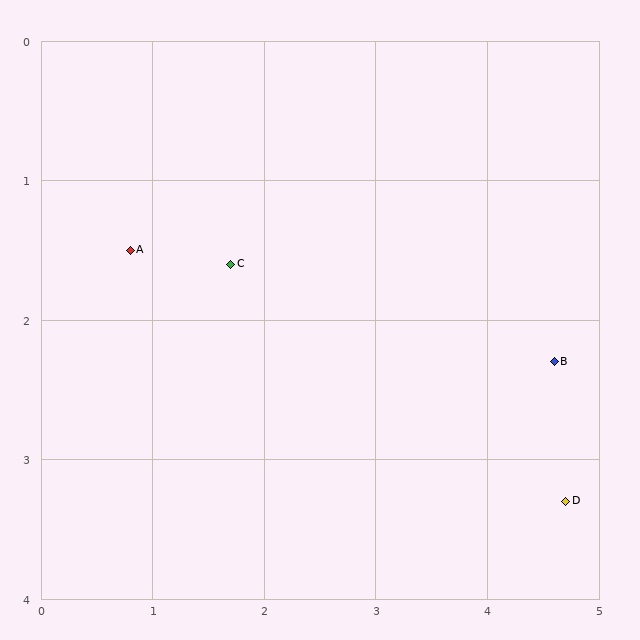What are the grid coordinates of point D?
Point D is at approximately (4.7, 3.3).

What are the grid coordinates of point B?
Point B is at approximately (4.6, 2.3).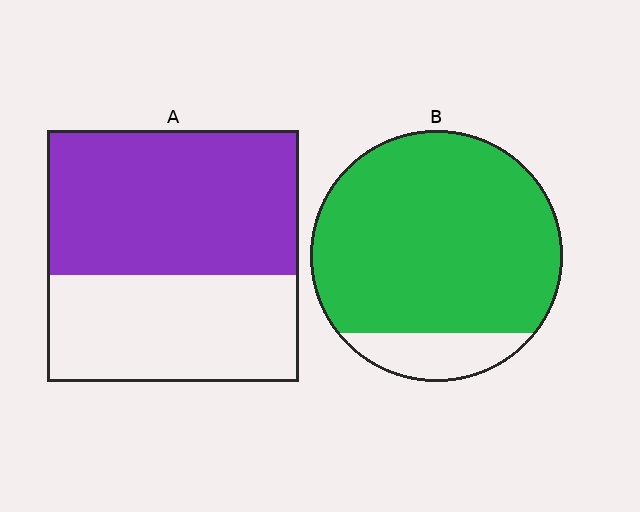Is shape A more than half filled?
Yes.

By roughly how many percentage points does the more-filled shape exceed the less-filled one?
By roughly 30 percentage points (B over A).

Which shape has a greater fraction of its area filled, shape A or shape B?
Shape B.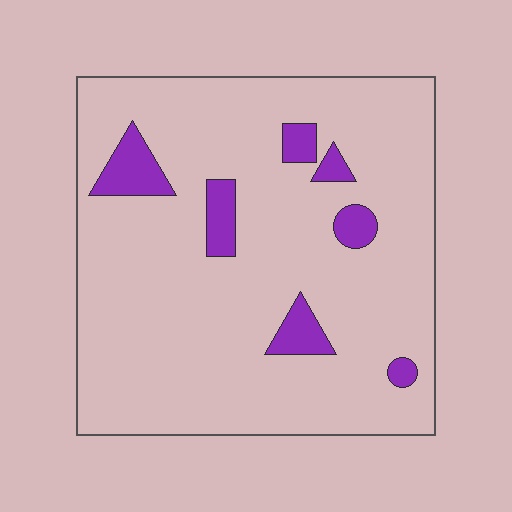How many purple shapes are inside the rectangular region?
7.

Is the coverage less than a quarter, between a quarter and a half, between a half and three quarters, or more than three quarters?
Less than a quarter.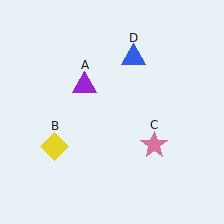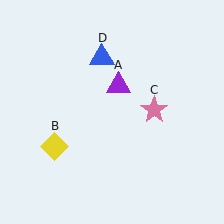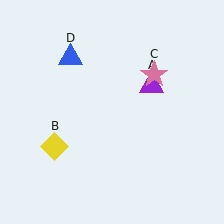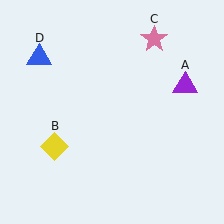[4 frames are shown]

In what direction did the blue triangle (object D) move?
The blue triangle (object D) moved left.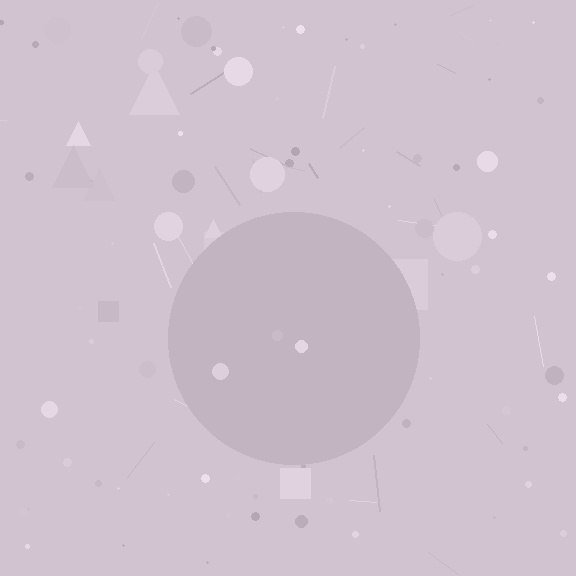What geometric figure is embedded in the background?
A circle is embedded in the background.